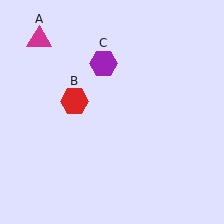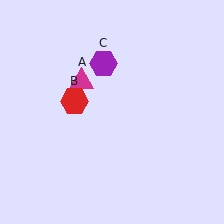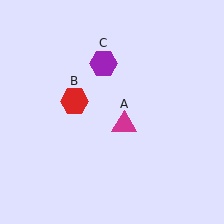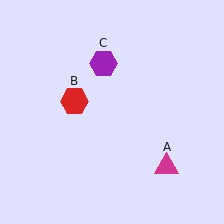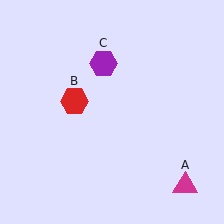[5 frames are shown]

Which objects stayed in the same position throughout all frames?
Red hexagon (object B) and purple hexagon (object C) remained stationary.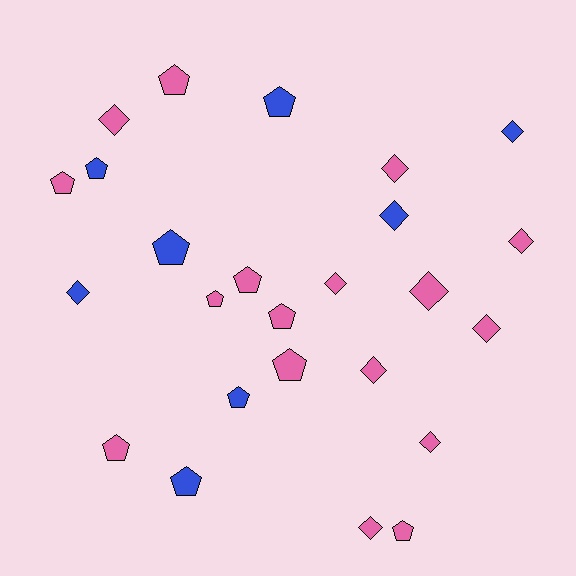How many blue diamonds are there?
There are 3 blue diamonds.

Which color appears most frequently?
Pink, with 17 objects.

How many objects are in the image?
There are 25 objects.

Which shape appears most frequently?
Pentagon, with 13 objects.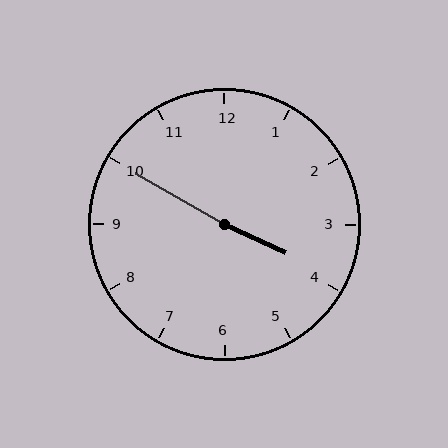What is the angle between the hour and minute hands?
Approximately 175 degrees.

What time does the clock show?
3:50.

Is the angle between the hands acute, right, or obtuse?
It is obtuse.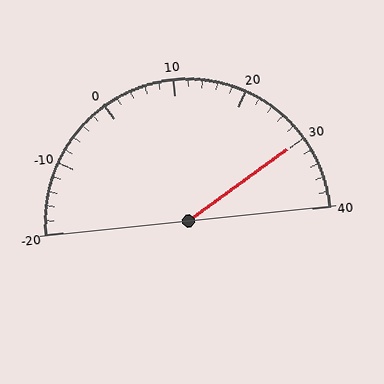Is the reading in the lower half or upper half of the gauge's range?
The reading is in the upper half of the range (-20 to 40).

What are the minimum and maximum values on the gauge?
The gauge ranges from -20 to 40.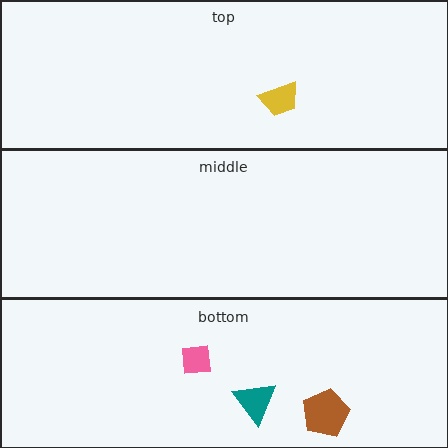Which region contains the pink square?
The bottom region.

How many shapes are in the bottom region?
3.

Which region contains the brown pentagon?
The bottom region.